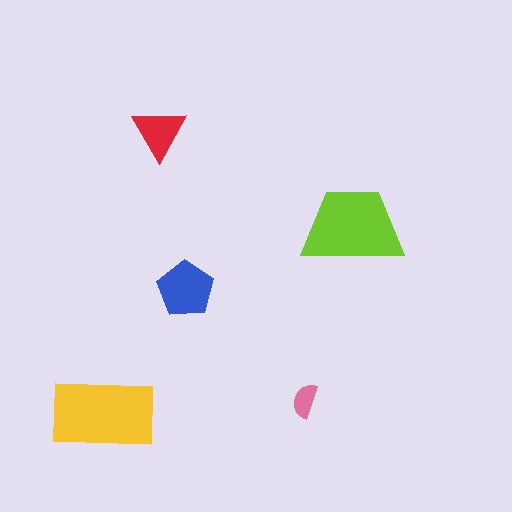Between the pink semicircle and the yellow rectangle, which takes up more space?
The yellow rectangle.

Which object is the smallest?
The pink semicircle.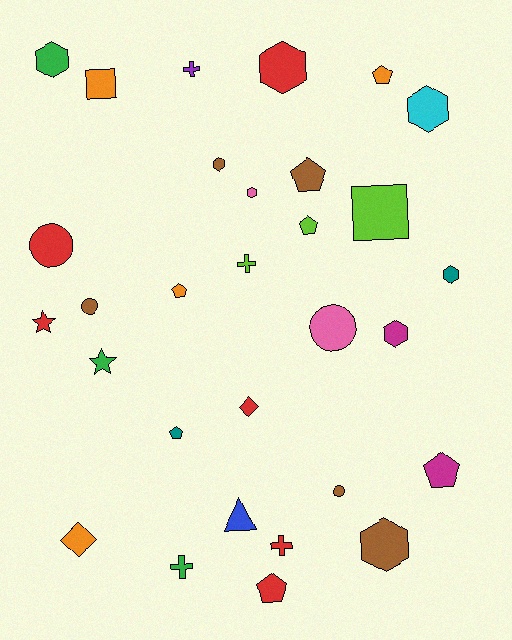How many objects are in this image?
There are 30 objects.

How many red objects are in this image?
There are 6 red objects.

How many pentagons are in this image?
There are 7 pentagons.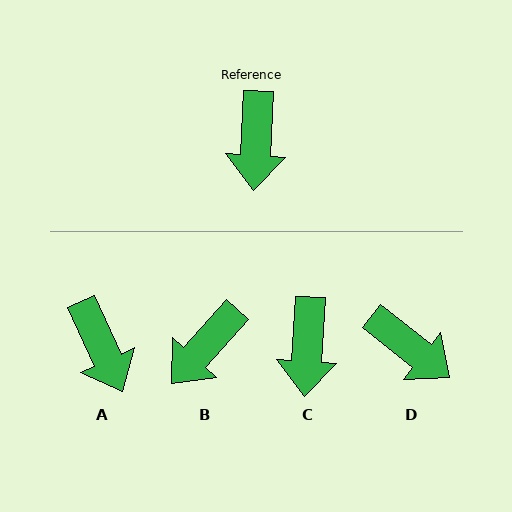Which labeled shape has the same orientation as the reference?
C.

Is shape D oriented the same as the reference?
No, it is off by about 55 degrees.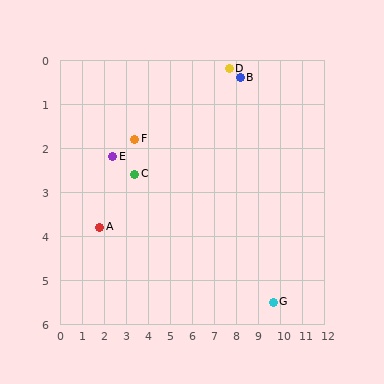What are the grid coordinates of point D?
Point D is at approximately (7.7, 0.2).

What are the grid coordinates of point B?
Point B is at approximately (8.2, 0.4).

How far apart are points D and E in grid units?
Points D and E are about 5.7 grid units apart.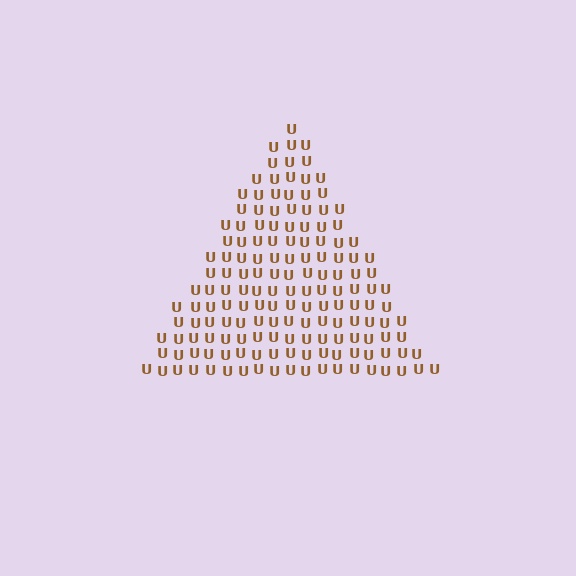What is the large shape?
The large shape is a triangle.